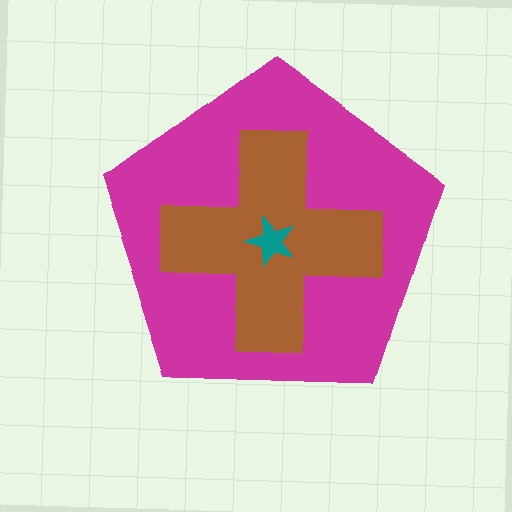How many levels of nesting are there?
3.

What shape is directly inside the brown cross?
The teal star.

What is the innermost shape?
The teal star.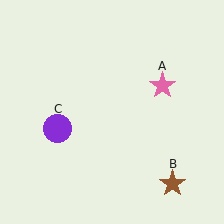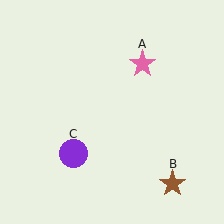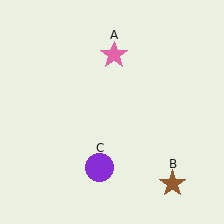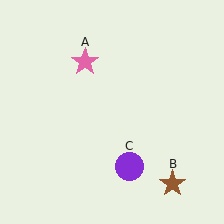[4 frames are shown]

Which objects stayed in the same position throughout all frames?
Brown star (object B) remained stationary.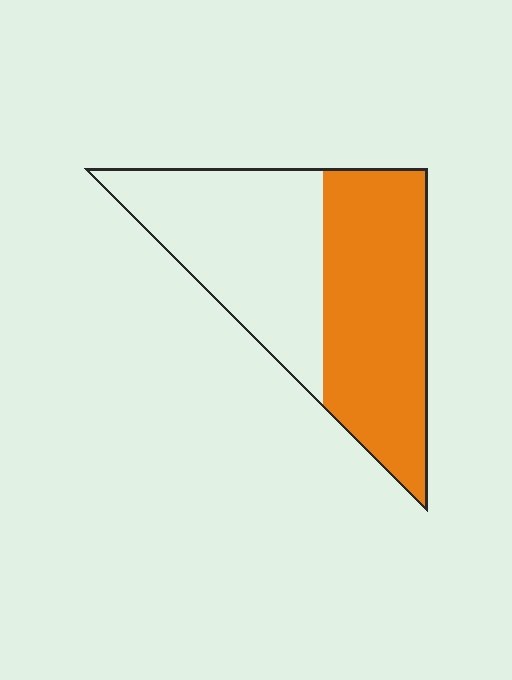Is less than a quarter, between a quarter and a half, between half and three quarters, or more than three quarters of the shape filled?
Between half and three quarters.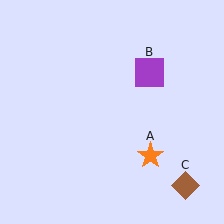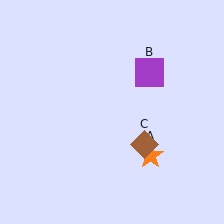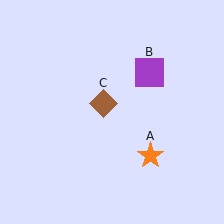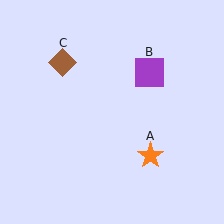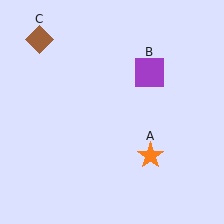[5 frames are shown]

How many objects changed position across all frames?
1 object changed position: brown diamond (object C).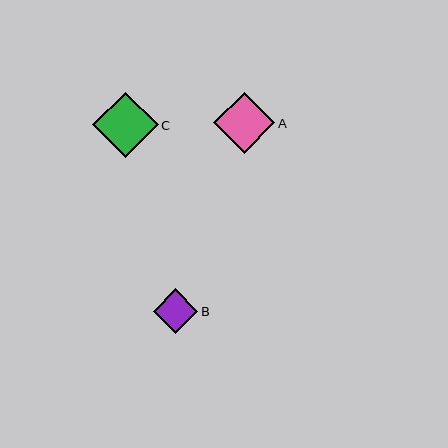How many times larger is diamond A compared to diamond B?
Diamond A is approximately 1.4 times the size of diamond B.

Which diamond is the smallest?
Diamond B is the smallest with a size of approximately 44 pixels.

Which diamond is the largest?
Diamond C is the largest with a size of approximately 66 pixels.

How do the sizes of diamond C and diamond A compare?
Diamond C and diamond A are approximately the same size.